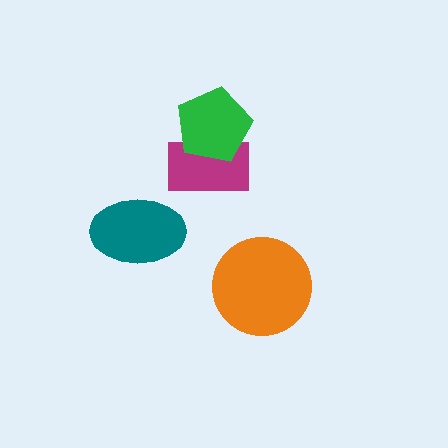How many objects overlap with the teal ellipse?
0 objects overlap with the teal ellipse.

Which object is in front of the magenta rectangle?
The green pentagon is in front of the magenta rectangle.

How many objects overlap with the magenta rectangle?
1 object overlaps with the magenta rectangle.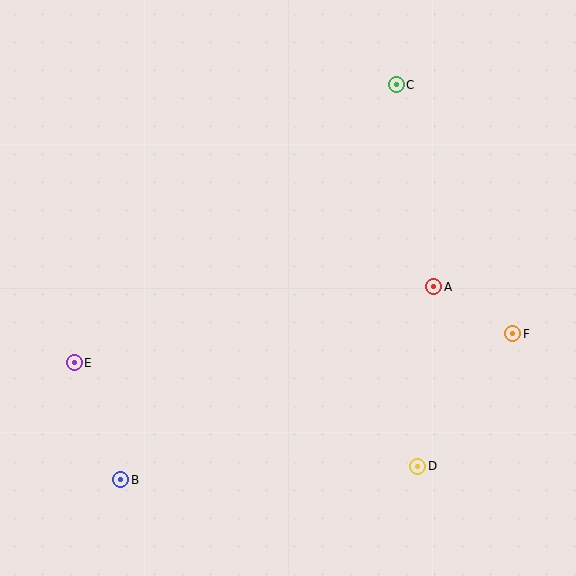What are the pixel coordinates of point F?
Point F is at (513, 334).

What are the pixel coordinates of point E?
Point E is at (74, 363).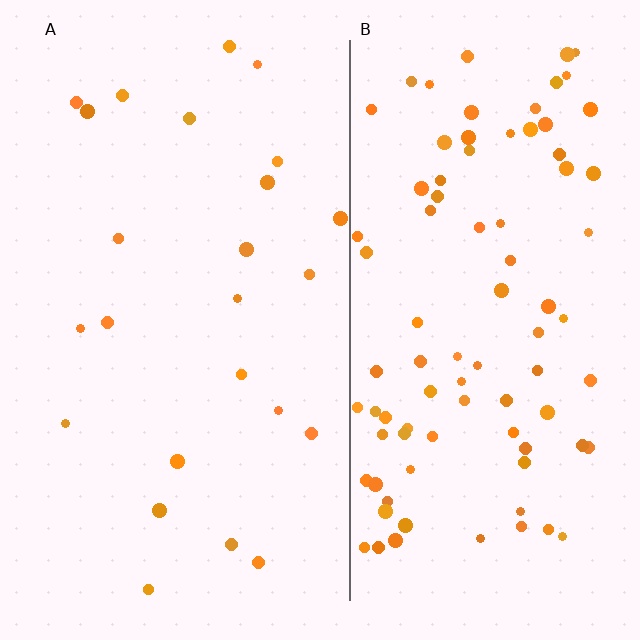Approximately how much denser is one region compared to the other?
Approximately 3.7× — region B over region A.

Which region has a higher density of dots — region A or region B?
B (the right).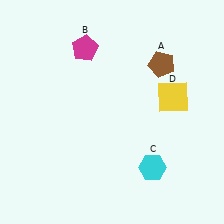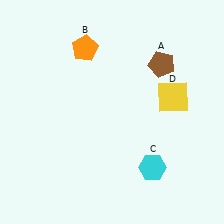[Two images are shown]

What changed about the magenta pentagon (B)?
In Image 1, B is magenta. In Image 2, it changed to orange.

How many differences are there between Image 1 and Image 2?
There is 1 difference between the two images.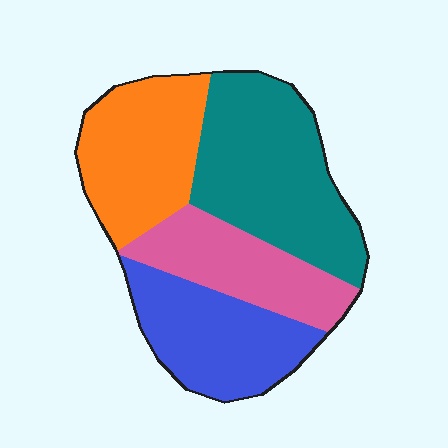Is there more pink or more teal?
Teal.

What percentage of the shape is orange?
Orange covers about 25% of the shape.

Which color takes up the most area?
Teal, at roughly 35%.